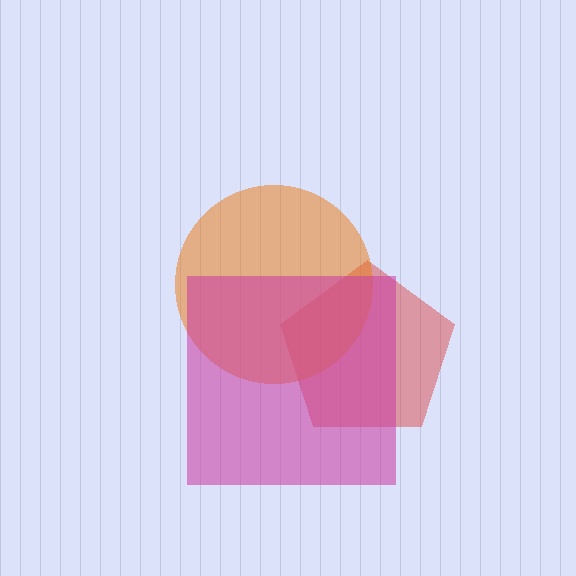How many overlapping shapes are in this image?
There are 3 overlapping shapes in the image.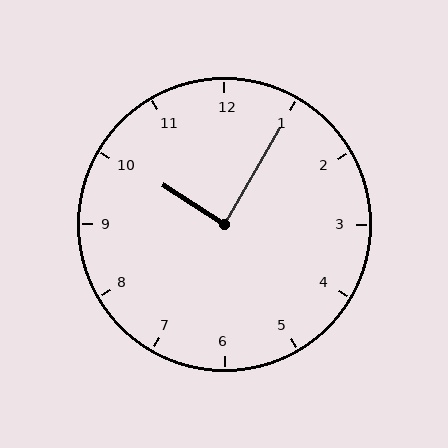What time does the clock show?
10:05.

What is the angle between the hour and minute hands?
Approximately 88 degrees.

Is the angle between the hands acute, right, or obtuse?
It is right.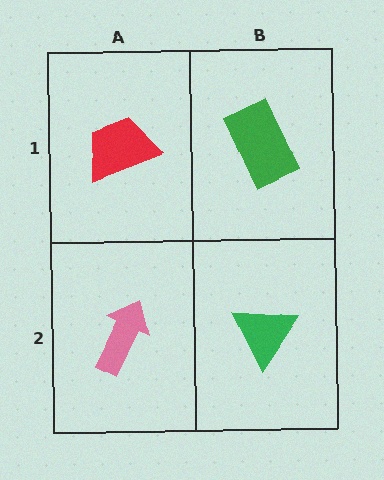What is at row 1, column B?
A green rectangle.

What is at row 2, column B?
A green triangle.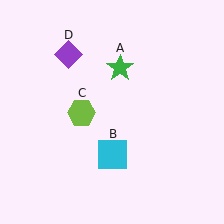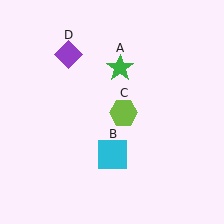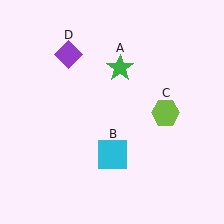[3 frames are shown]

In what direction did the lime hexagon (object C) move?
The lime hexagon (object C) moved right.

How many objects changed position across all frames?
1 object changed position: lime hexagon (object C).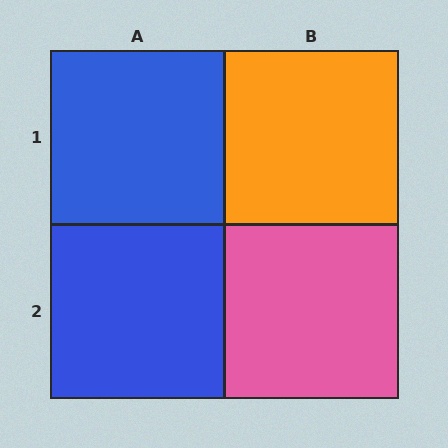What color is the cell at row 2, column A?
Blue.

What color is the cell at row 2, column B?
Pink.